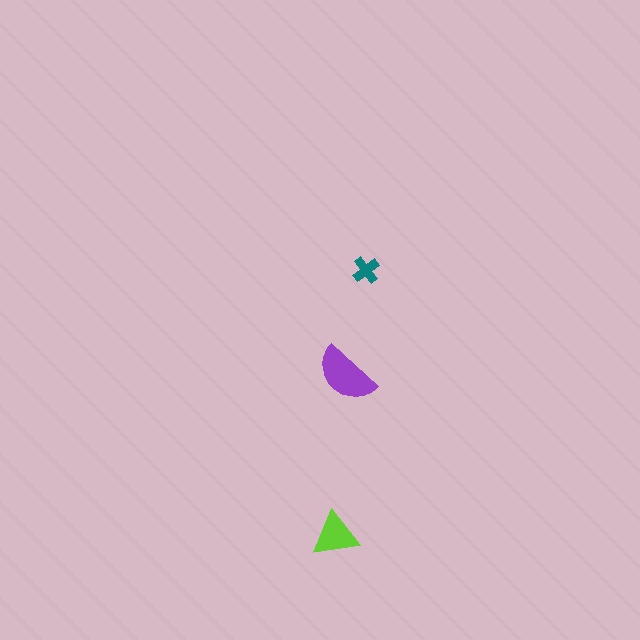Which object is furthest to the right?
The teal cross is rightmost.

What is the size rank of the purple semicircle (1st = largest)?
1st.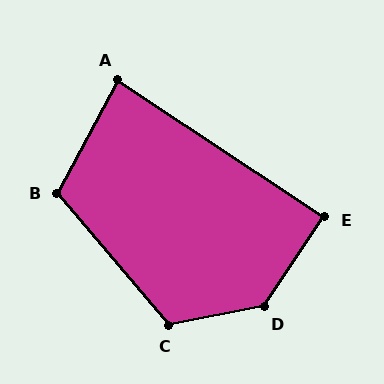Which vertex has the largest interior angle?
D, at approximately 135 degrees.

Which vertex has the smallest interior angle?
A, at approximately 84 degrees.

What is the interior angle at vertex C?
Approximately 119 degrees (obtuse).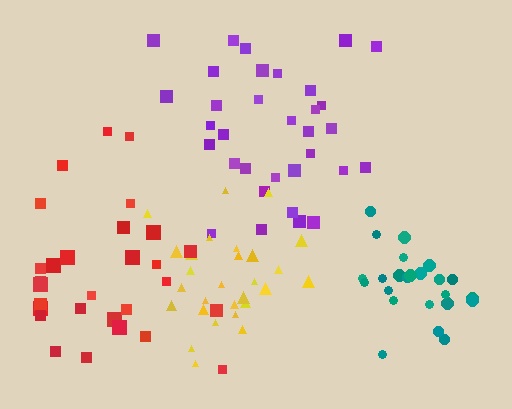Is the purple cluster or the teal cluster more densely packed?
Teal.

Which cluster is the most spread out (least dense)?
Red.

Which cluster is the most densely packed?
Teal.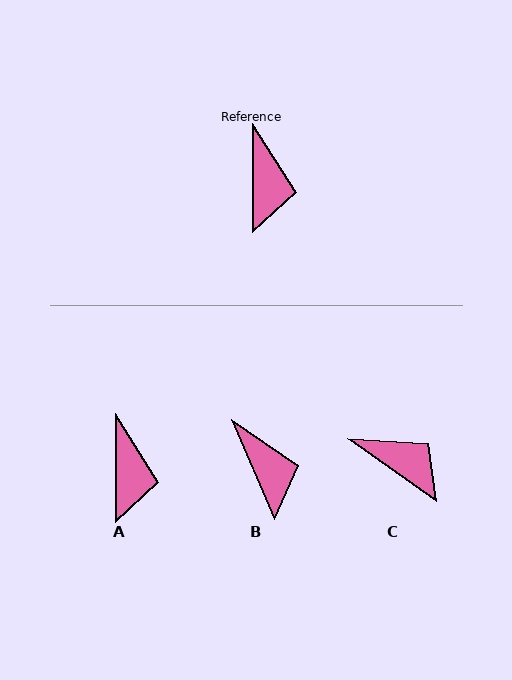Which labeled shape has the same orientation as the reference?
A.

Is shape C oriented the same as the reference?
No, it is off by about 55 degrees.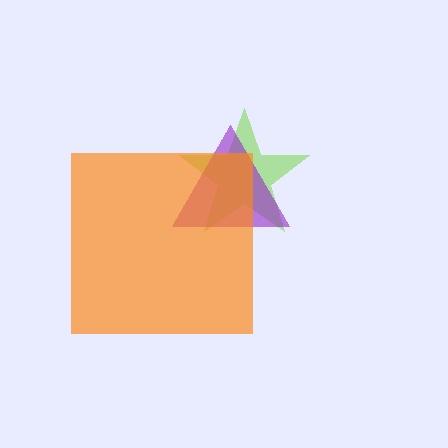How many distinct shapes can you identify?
There are 3 distinct shapes: a lime star, a purple triangle, an orange square.